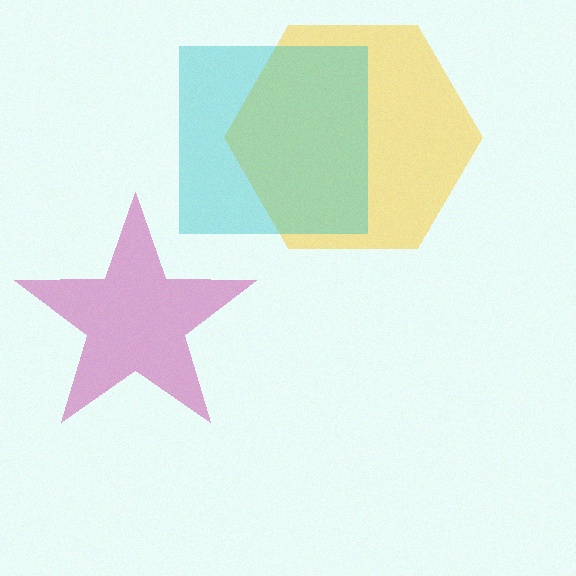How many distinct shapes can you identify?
There are 3 distinct shapes: a magenta star, a yellow hexagon, a cyan square.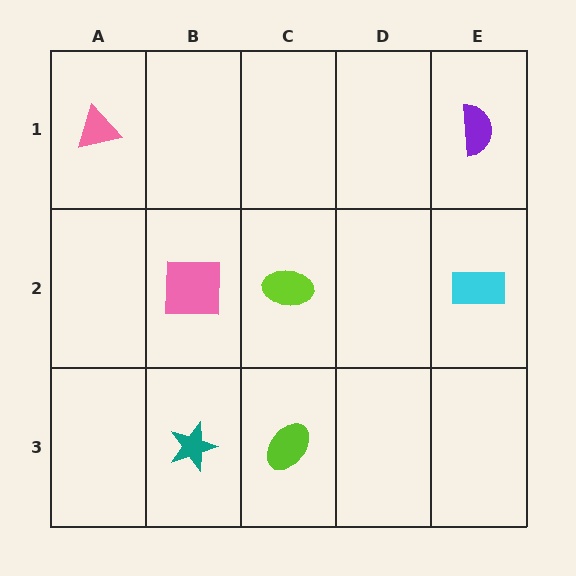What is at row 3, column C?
A lime ellipse.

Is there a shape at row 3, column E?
No, that cell is empty.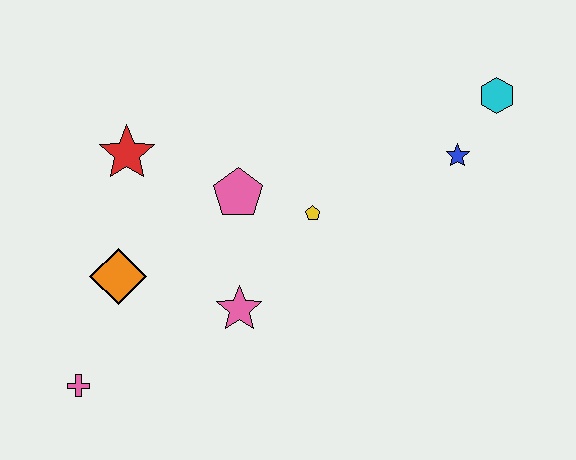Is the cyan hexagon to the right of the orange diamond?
Yes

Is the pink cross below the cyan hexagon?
Yes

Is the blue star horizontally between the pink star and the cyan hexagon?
Yes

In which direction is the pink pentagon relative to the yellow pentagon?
The pink pentagon is to the left of the yellow pentagon.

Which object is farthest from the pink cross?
The cyan hexagon is farthest from the pink cross.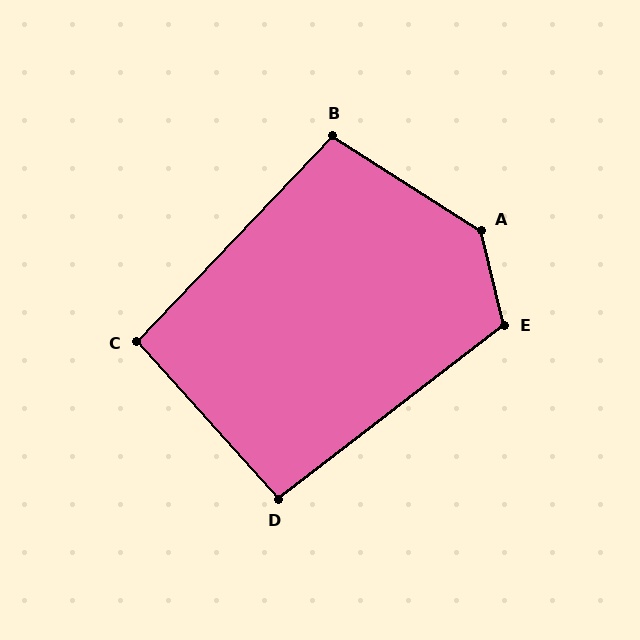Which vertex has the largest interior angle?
A, at approximately 136 degrees.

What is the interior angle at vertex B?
Approximately 101 degrees (obtuse).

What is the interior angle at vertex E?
Approximately 114 degrees (obtuse).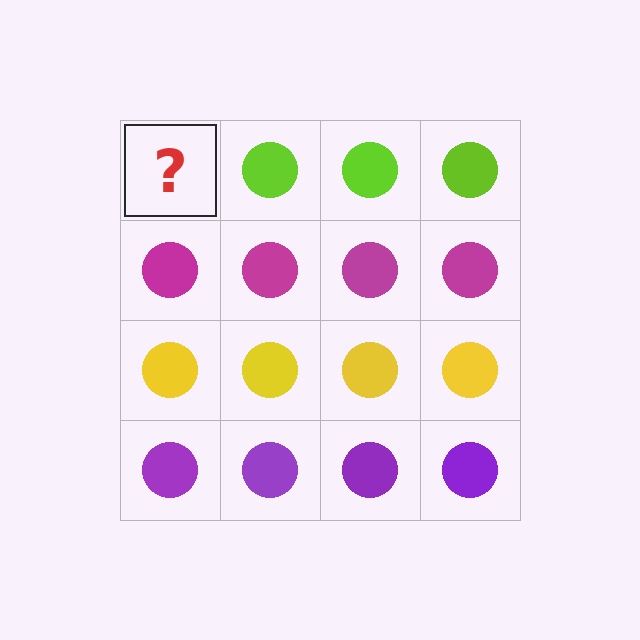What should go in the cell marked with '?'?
The missing cell should contain a lime circle.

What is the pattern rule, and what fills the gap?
The rule is that each row has a consistent color. The gap should be filled with a lime circle.